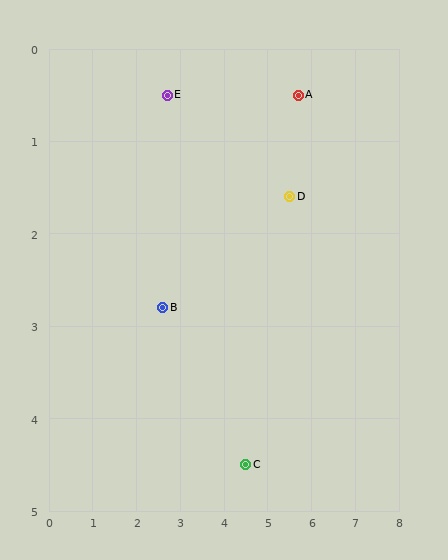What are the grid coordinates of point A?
Point A is at approximately (5.7, 0.5).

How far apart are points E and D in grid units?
Points E and D are about 3.0 grid units apart.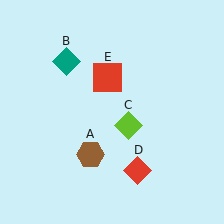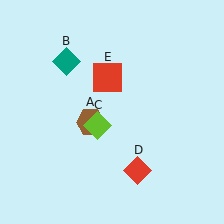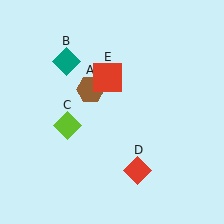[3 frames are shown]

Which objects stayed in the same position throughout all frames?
Teal diamond (object B) and red diamond (object D) and red square (object E) remained stationary.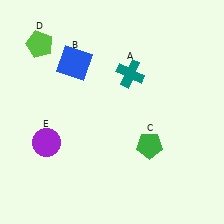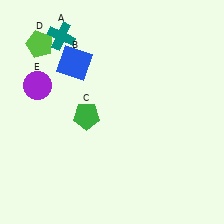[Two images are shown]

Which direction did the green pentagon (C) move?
The green pentagon (C) moved left.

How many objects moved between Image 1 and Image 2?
3 objects moved between the two images.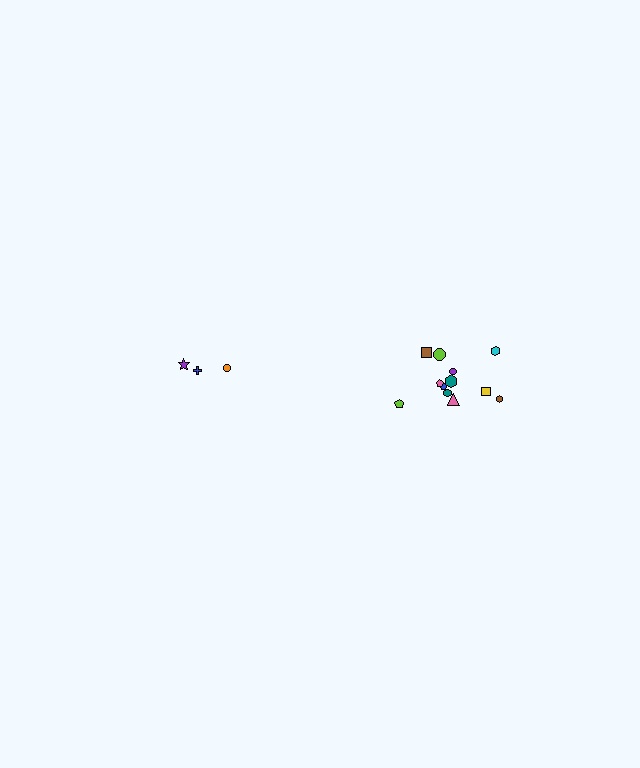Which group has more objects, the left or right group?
The right group.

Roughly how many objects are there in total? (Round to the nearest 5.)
Roughly 15 objects in total.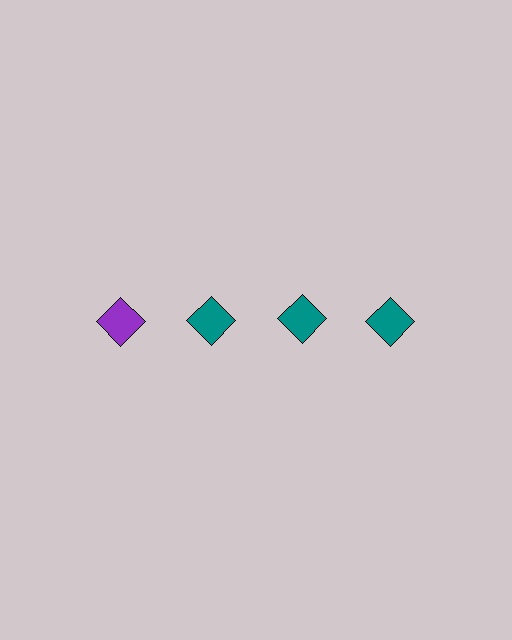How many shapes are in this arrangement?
There are 4 shapes arranged in a grid pattern.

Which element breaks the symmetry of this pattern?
The purple diamond in the top row, leftmost column breaks the symmetry. All other shapes are teal diamonds.